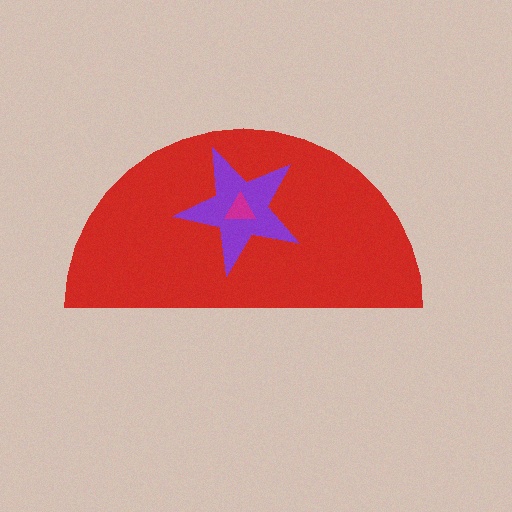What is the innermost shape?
The magenta triangle.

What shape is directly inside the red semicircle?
The purple star.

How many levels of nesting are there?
3.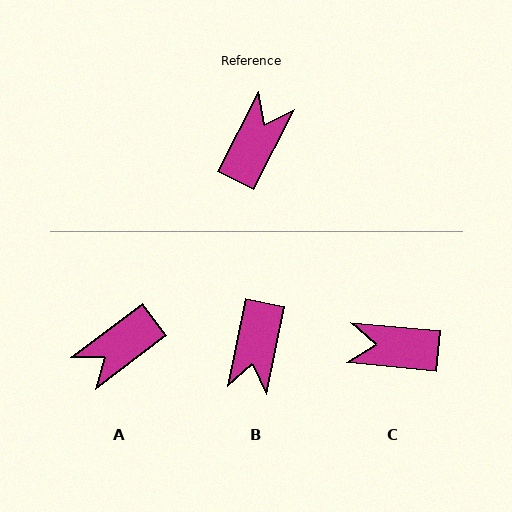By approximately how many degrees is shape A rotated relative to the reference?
Approximately 154 degrees counter-clockwise.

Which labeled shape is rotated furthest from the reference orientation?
B, about 165 degrees away.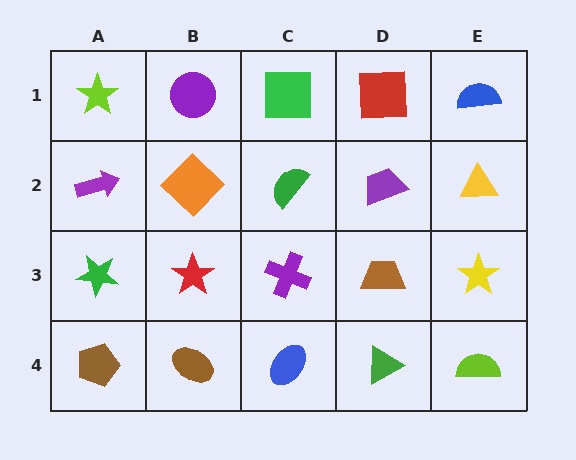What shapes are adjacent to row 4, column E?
A yellow star (row 3, column E), a green triangle (row 4, column D).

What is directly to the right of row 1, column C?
A red square.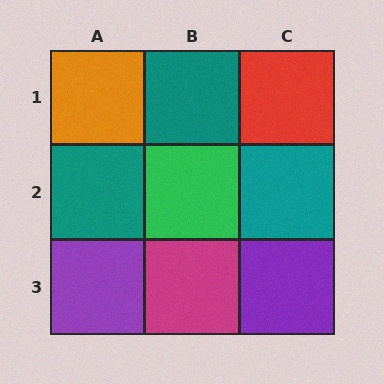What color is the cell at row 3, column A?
Purple.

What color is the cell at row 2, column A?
Teal.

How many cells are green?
1 cell is green.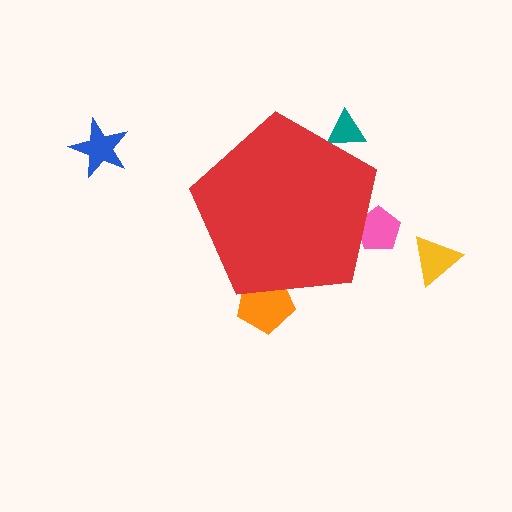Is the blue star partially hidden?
No, the blue star is fully visible.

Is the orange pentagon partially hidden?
Yes, the orange pentagon is partially hidden behind the red pentagon.